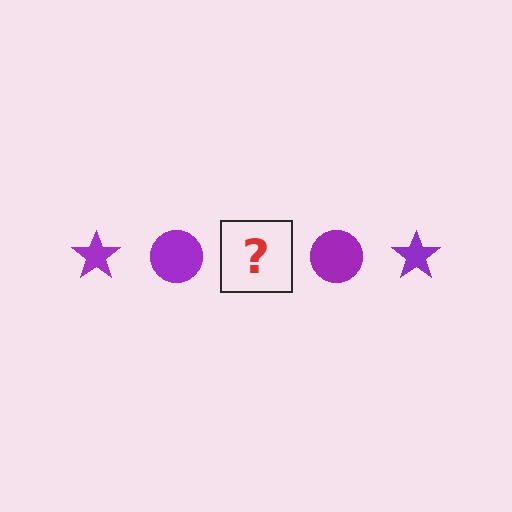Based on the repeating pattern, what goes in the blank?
The blank should be a purple star.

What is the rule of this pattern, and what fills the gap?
The rule is that the pattern cycles through star, circle shapes in purple. The gap should be filled with a purple star.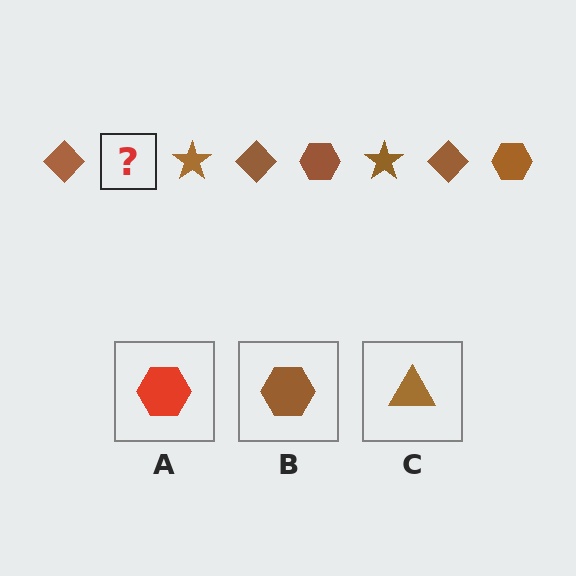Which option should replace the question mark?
Option B.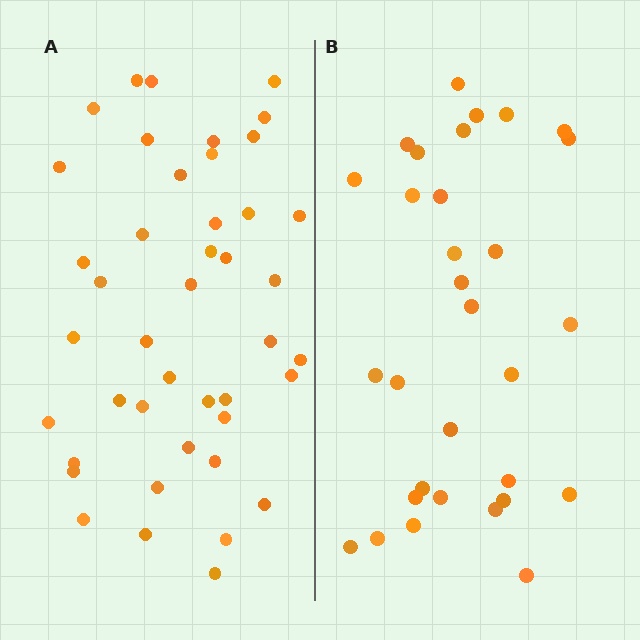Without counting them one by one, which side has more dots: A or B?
Region A (the left region) has more dots.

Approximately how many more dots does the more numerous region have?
Region A has roughly 12 or so more dots than region B.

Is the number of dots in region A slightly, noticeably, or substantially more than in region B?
Region A has noticeably more, but not dramatically so. The ratio is roughly 1.4 to 1.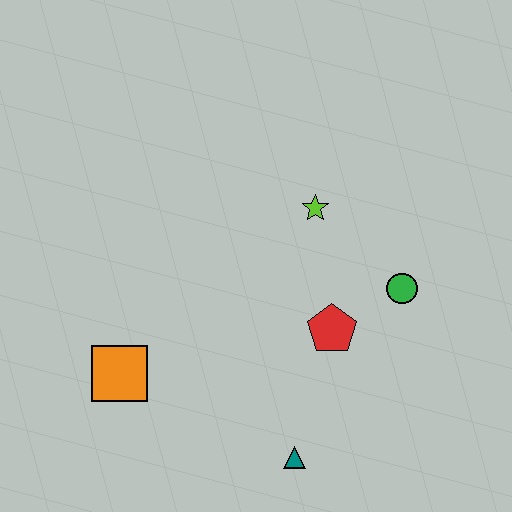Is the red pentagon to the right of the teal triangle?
Yes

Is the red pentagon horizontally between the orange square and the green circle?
Yes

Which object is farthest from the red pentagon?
The orange square is farthest from the red pentagon.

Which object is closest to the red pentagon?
The green circle is closest to the red pentagon.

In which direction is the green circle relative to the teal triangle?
The green circle is above the teal triangle.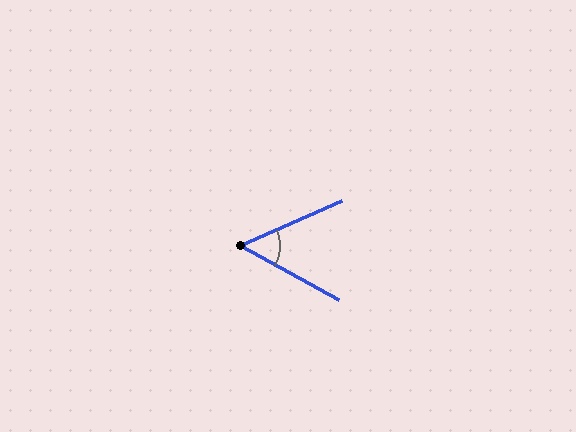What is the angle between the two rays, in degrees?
Approximately 52 degrees.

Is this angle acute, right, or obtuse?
It is acute.